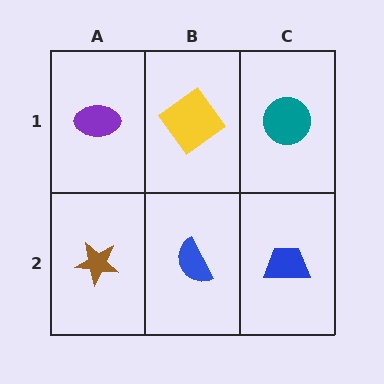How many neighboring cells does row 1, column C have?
2.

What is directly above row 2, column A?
A purple ellipse.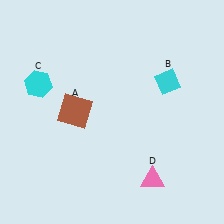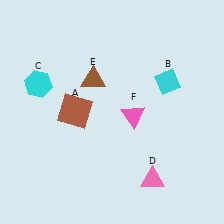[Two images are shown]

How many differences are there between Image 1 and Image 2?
There are 2 differences between the two images.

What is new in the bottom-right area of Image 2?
A pink triangle (F) was added in the bottom-right area of Image 2.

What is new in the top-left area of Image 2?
A brown triangle (E) was added in the top-left area of Image 2.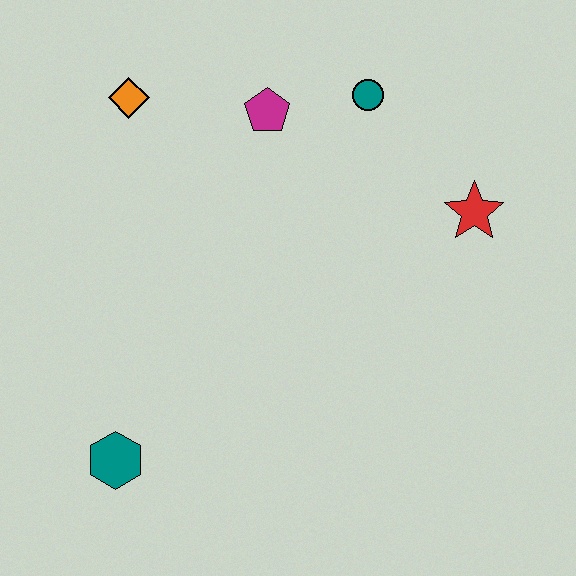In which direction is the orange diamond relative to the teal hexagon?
The orange diamond is above the teal hexagon.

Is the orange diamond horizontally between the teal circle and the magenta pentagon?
No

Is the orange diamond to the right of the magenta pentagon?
No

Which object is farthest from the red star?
The teal hexagon is farthest from the red star.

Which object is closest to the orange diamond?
The magenta pentagon is closest to the orange diamond.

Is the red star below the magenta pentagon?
Yes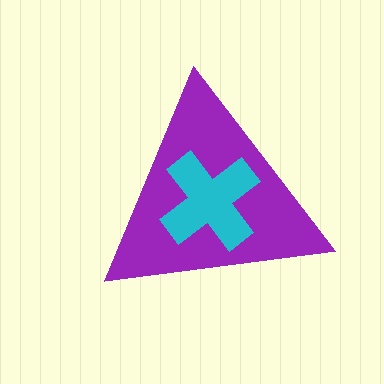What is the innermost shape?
The cyan cross.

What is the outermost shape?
The purple triangle.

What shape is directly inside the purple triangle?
The cyan cross.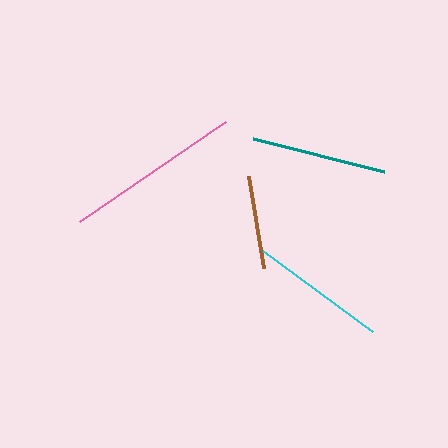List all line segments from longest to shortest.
From longest to shortest: pink, cyan, teal, brown.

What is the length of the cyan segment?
The cyan segment is approximately 138 pixels long.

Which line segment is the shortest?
The brown line is the shortest at approximately 93 pixels.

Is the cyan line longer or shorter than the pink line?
The pink line is longer than the cyan line.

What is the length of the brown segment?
The brown segment is approximately 93 pixels long.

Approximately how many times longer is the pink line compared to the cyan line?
The pink line is approximately 1.3 times the length of the cyan line.